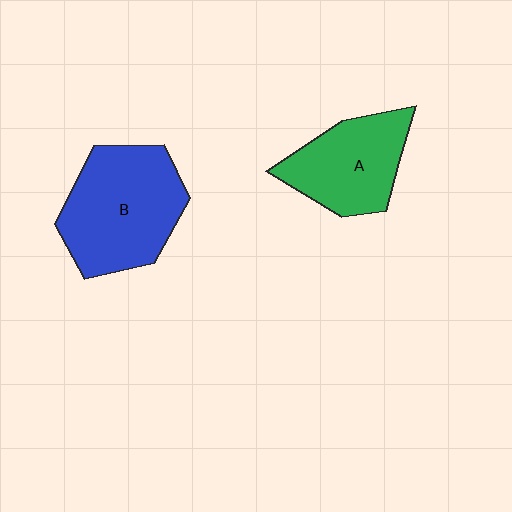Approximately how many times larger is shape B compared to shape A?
Approximately 1.4 times.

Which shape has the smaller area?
Shape A (green).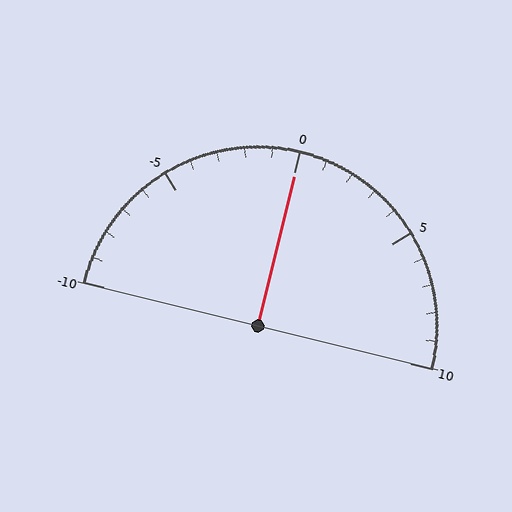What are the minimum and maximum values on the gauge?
The gauge ranges from -10 to 10.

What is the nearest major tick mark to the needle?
The nearest major tick mark is 0.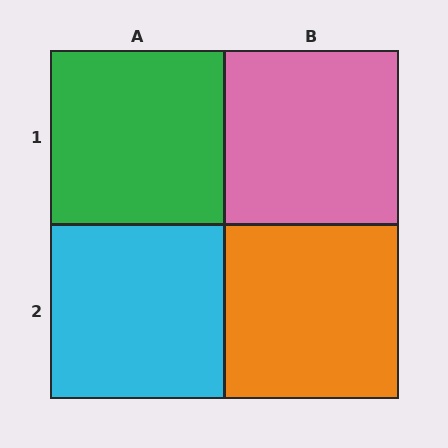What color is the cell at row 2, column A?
Cyan.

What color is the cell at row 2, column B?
Orange.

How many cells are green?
1 cell is green.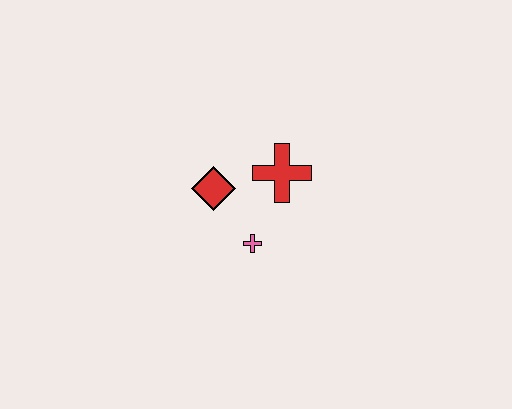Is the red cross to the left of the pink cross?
No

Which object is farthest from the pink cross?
The red cross is farthest from the pink cross.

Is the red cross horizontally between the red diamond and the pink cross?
No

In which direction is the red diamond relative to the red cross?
The red diamond is to the left of the red cross.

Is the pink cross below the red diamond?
Yes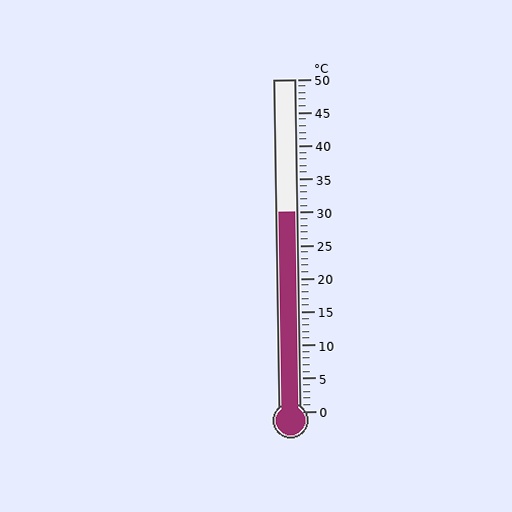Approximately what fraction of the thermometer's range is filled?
The thermometer is filled to approximately 60% of its range.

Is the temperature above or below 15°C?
The temperature is above 15°C.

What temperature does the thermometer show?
The thermometer shows approximately 30°C.